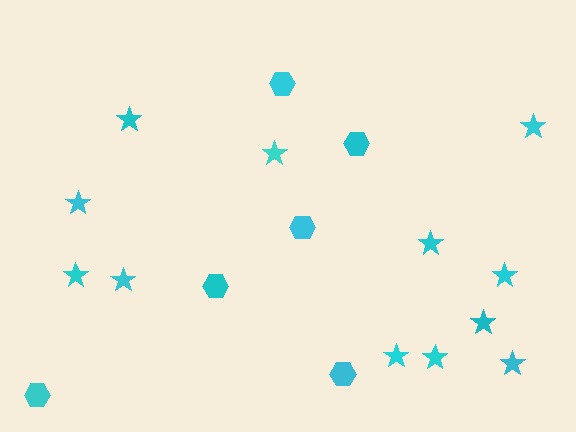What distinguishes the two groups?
There are 2 groups: one group of hexagons (6) and one group of stars (12).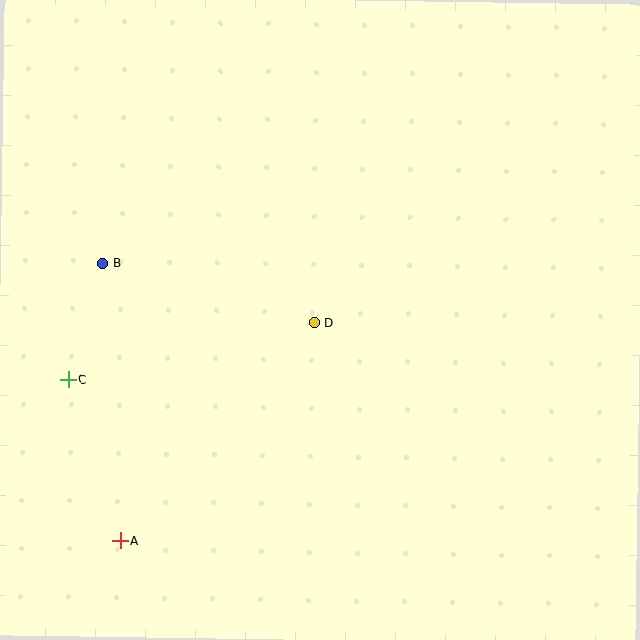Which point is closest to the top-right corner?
Point D is closest to the top-right corner.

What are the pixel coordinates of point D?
Point D is at (314, 323).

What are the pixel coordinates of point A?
Point A is at (120, 541).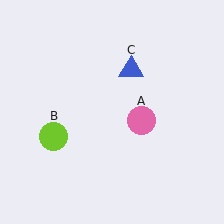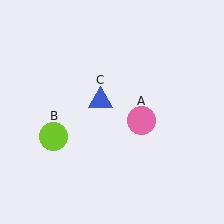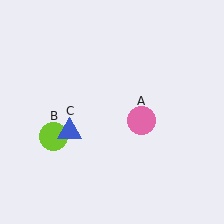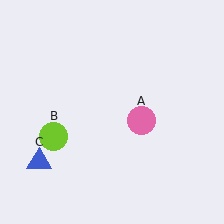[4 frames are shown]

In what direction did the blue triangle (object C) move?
The blue triangle (object C) moved down and to the left.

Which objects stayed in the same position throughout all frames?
Pink circle (object A) and lime circle (object B) remained stationary.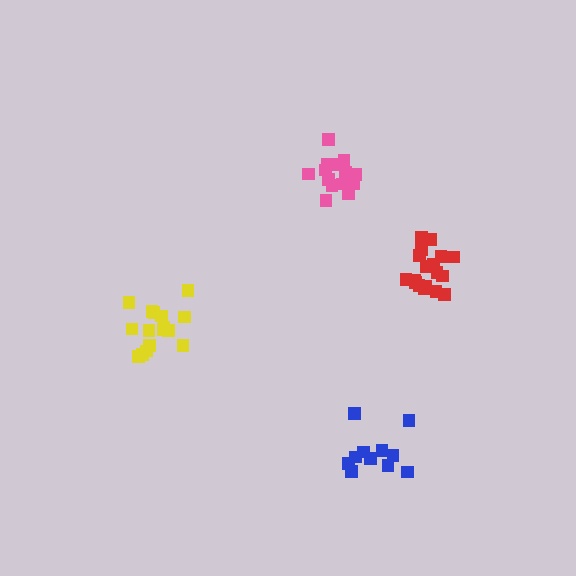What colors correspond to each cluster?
The clusters are colored: blue, yellow, pink, red.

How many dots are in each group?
Group 1: 12 dots, Group 2: 16 dots, Group 3: 14 dots, Group 4: 18 dots (60 total).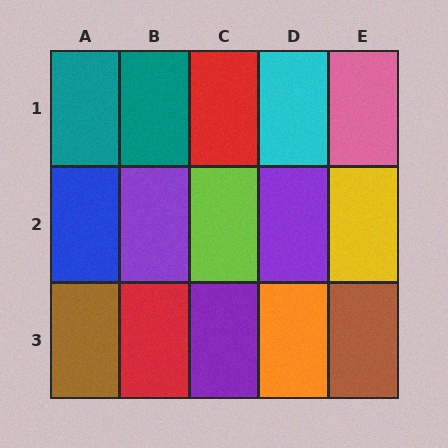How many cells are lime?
1 cell is lime.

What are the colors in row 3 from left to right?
Brown, red, purple, orange, brown.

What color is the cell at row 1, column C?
Red.